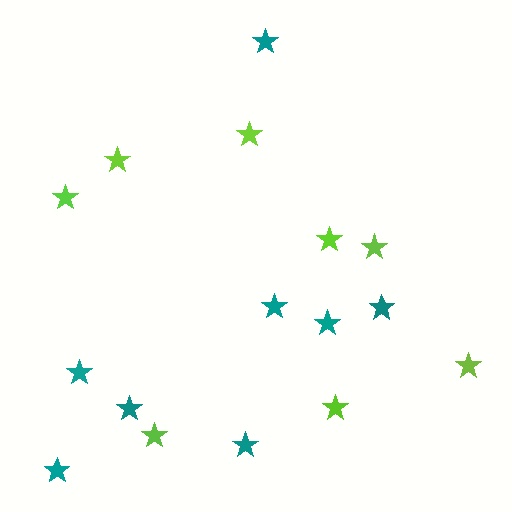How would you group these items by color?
There are 2 groups: one group of teal stars (8) and one group of lime stars (8).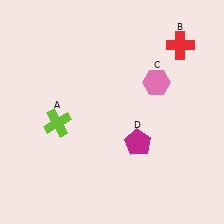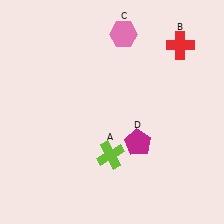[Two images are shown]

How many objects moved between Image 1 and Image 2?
2 objects moved between the two images.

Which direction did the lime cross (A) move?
The lime cross (A) moved right.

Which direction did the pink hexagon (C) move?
The pink hexagon (C) moved up.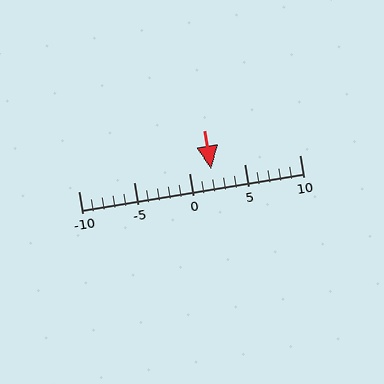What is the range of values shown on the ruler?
The ruler shows values from -10 to 10.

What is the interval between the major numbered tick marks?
The major tick marks are spaced 5 units apart.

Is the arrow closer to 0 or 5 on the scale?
The arrow is closer to 0.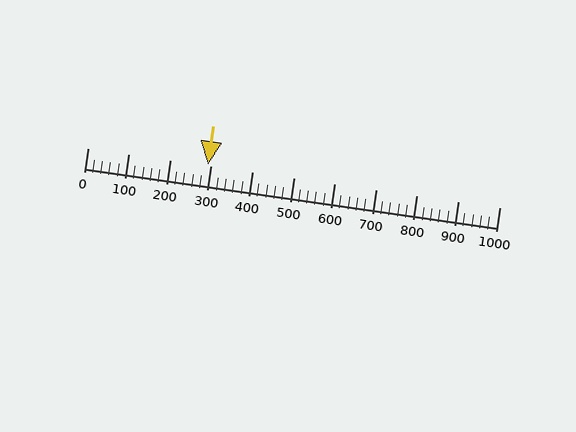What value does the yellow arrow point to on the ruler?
The yellow arrow points to approximately 293.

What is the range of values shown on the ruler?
The ruler shows values from 0 to 1000.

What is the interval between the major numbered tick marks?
The major tick marks are spaced 100 units apart.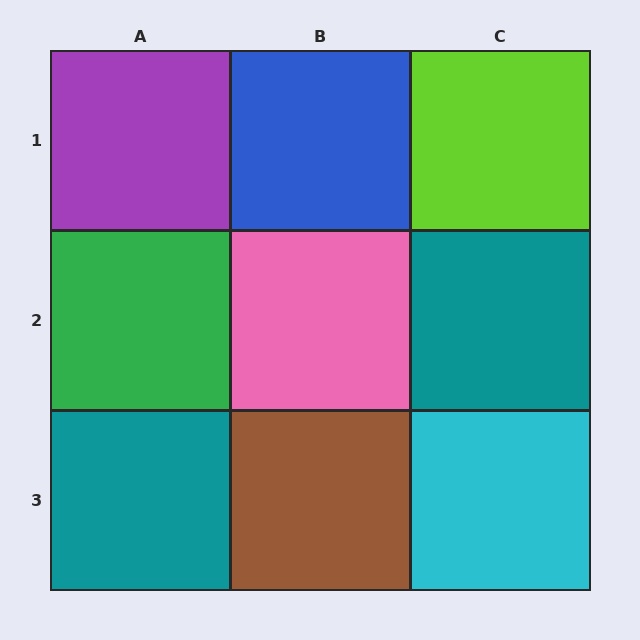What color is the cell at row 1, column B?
Blue.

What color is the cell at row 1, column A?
Purple.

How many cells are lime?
1 cell is lime.